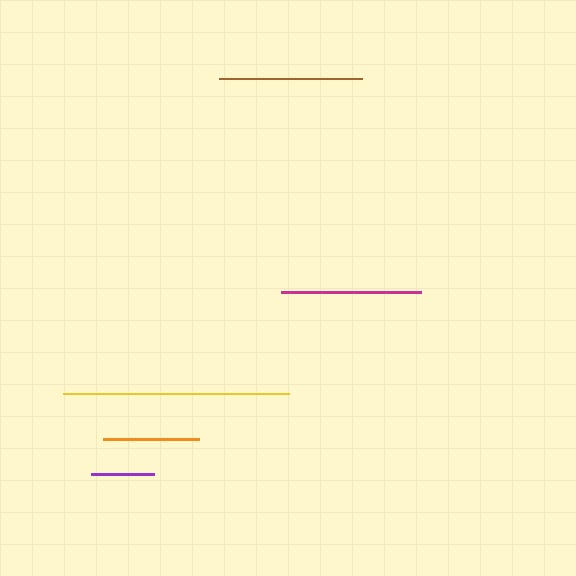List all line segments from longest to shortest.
From longest to shortest: yellow, brown, magenta, orange, purple.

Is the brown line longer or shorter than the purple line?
The brown line is longer than the purple line.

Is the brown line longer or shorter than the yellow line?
The yellow line is longer than the brown line.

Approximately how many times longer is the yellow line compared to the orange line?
The yellow line is approximately 2.4 times the length of the orange line.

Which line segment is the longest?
The yellow line is the longest at approximately 227 pixels.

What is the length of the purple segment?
The purple segment is approximately 63 pixels long.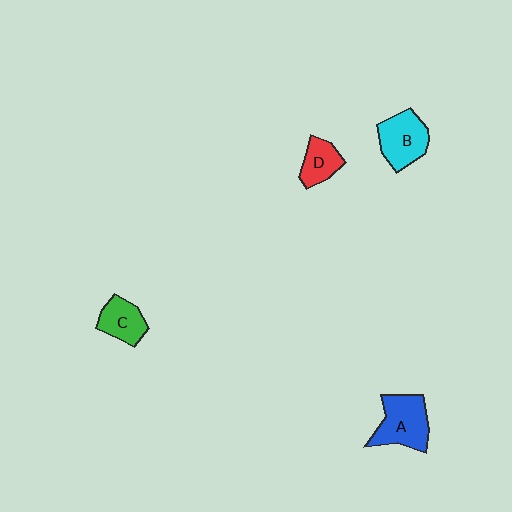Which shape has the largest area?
Shape A (blue).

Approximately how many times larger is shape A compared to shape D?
Approximately 1.7 times.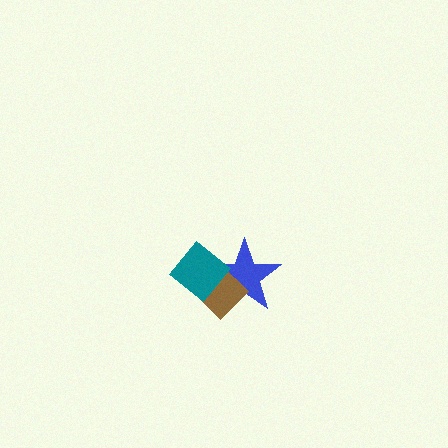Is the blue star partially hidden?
Yes, it is partially covered by another shape.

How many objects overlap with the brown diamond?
2 objects overlap with the brown diamond.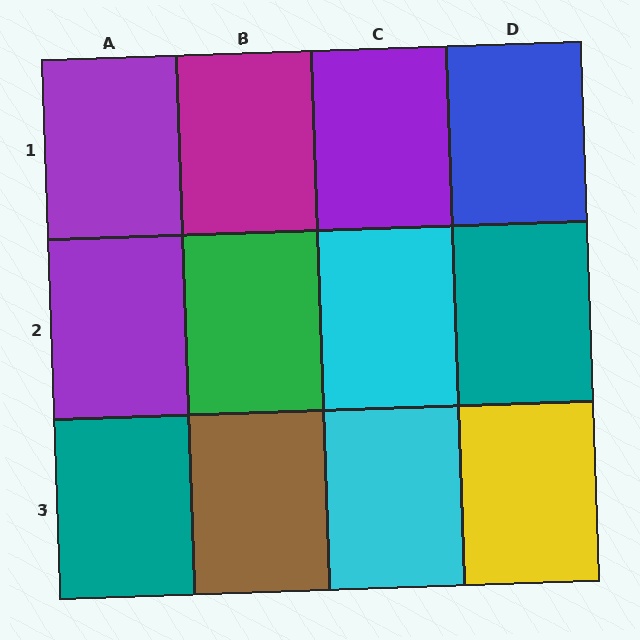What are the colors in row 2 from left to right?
Purple, green, cyan, teal.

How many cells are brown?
1 cell is brown.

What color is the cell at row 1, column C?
Purple.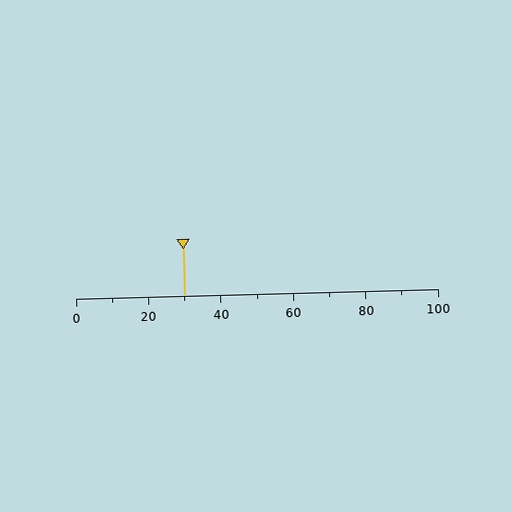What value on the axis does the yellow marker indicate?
The marker indicates approximately 30.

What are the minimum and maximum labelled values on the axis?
The axis runs from 0 to 100.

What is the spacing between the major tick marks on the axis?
The major ticks are spaced 20 apart.